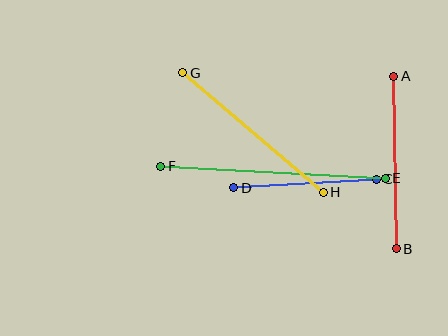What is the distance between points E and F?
The distance is approximately 224 pixels.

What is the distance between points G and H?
The distance is approximately 185 pixels.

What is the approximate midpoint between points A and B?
The midpoint is at approximately (395, 162) pixels.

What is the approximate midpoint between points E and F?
The midpoint is at approximately (273, 172) pixels.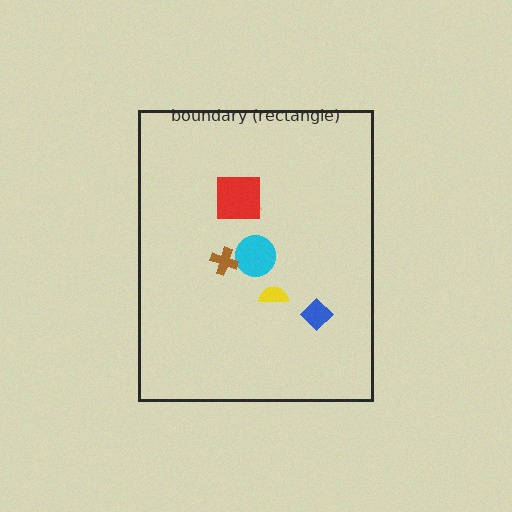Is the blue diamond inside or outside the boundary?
Inside.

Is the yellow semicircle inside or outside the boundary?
Inside.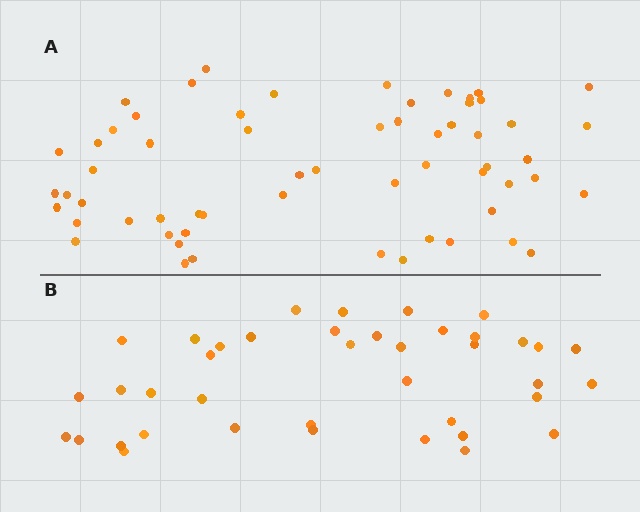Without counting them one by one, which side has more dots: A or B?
Region A (the top region) has more dots.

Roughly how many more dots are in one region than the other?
Region A has approximately 20 more dots than region B.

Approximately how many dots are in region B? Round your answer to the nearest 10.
About 40 dots.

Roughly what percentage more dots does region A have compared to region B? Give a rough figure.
About 50% more.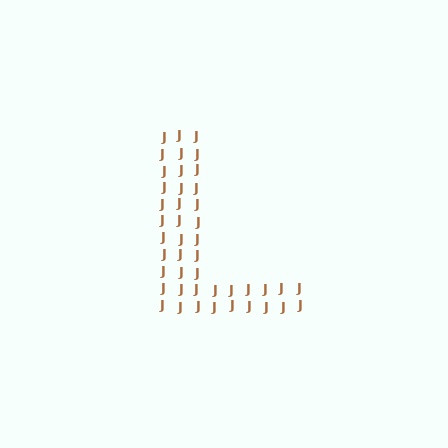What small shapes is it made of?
It is made of small letter J's.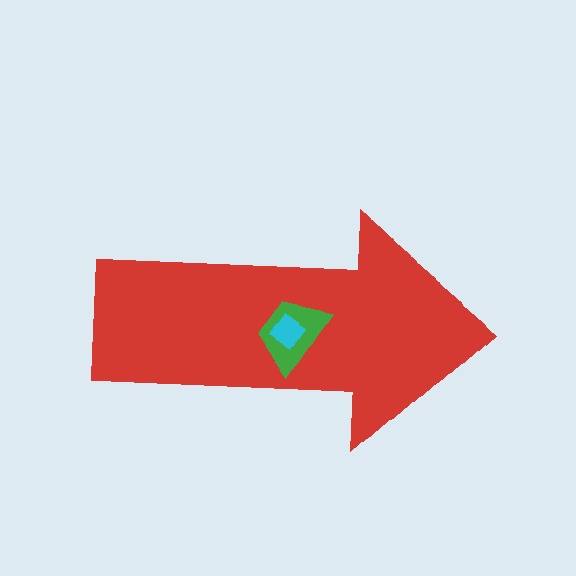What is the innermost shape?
The cyan diamond.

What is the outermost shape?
The red arrow.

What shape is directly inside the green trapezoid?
The cyan diamond.